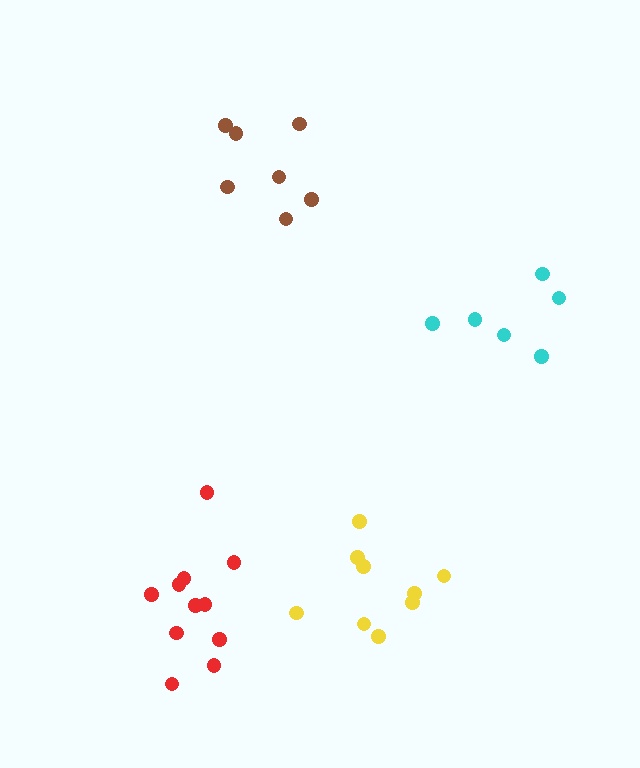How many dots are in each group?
Group 1: 9 dots, Group 2: 6 dots, Group 3: 7 dots, Group 4: 11 dots (33 total).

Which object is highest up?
The brown cluster is topmost.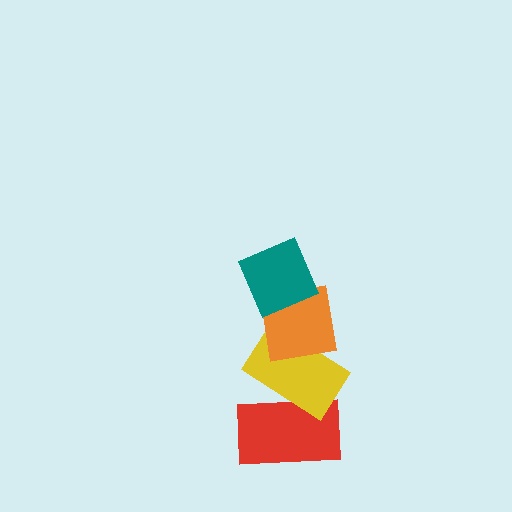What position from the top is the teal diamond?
The teal diamond is 1st from the top.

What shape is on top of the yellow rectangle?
The orange square is on top of the yellow rectangle.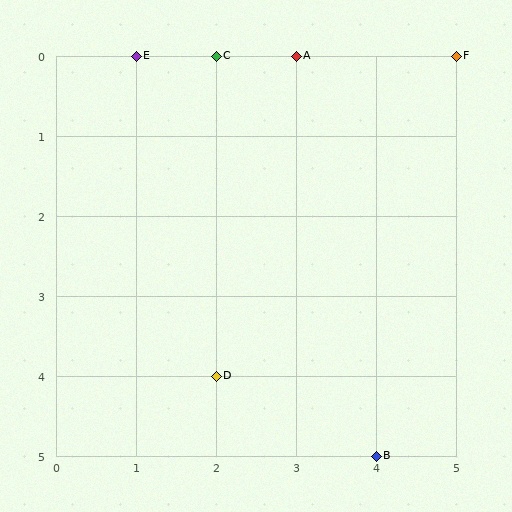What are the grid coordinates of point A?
Point A is at grid coordinates (3, 0).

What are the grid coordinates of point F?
Point F is at grid coordinates (5, 0).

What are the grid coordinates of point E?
Point E is at grid coordinates (1, 0).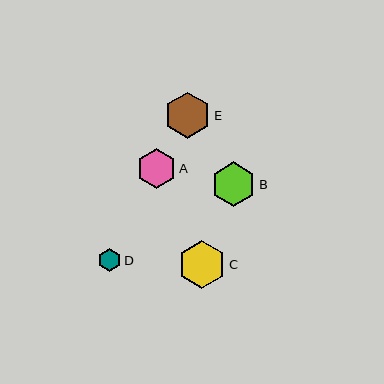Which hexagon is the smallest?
Hexagon D is the smallest with a size of approximately 23 pixels.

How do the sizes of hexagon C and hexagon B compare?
Hexagon C and hexagon B are approximately the same size.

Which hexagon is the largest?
Hexagon C is the largest with a size of approximately 48 pixels.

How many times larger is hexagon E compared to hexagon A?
Hexagon E is approximately 1.2 times the size of hexagon A.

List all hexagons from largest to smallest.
From largest to smallest: C, E, B, A, D.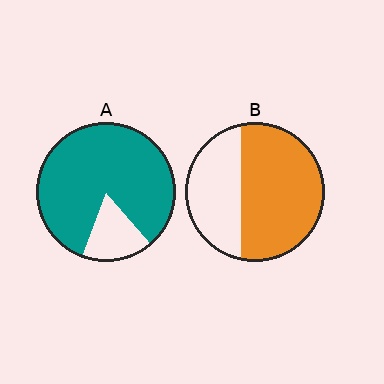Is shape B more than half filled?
Yes.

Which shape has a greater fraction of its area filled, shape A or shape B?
Shape A.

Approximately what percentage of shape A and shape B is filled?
A is approximately 85% and B is approximately 65%.